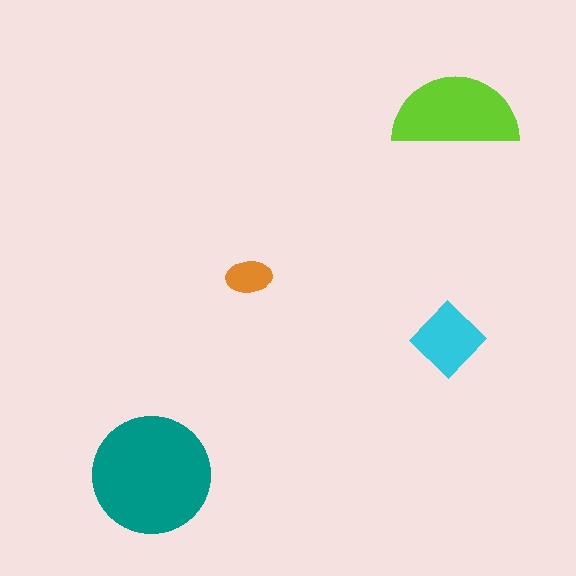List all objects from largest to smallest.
The teal circle, the lime semicircle, the cyan diamond, the orange ellipse.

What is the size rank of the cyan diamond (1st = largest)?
3rd.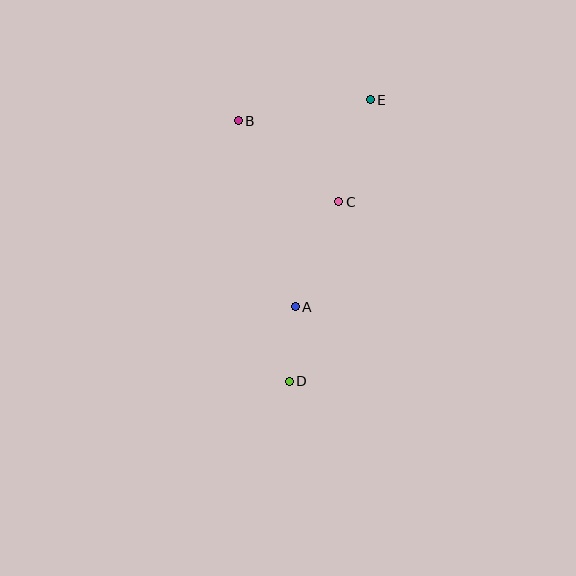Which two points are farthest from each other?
Points D and E are farthest from each other.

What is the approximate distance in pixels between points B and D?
The distance between B and D is approximately 266 pixels.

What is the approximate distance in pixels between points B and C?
The distance between B and C is approximately 129 pixels.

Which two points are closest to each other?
Points A and D are closest to each other.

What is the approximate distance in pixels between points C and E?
The distance between C and E is approximately 107 pixels.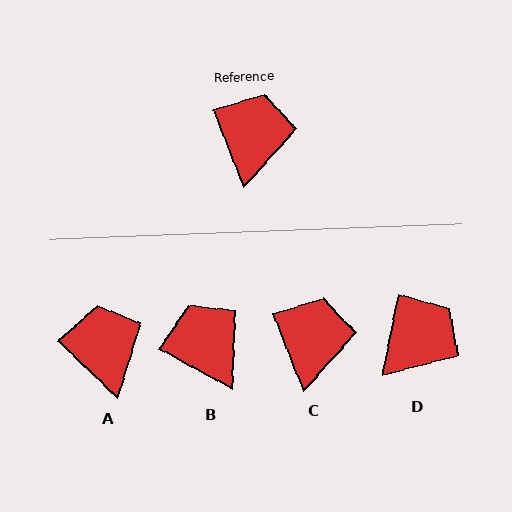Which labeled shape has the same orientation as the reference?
C.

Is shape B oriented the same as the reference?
No, it is off by about 40 degrees.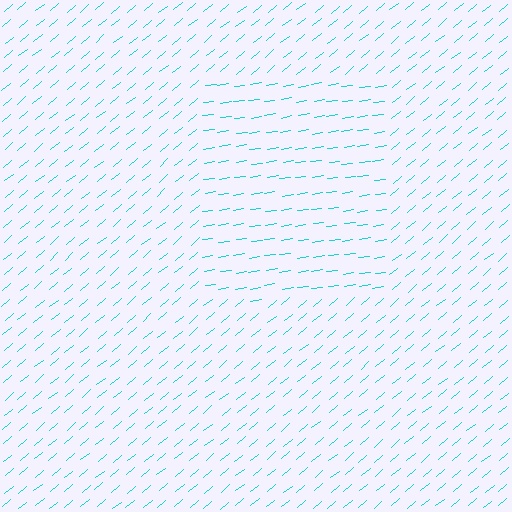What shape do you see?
I see a rectangle.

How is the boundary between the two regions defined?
The boundary is defined purely by a change in line orientation (approximately 31 degrees difference). All lines are the same color and thickness.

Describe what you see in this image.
The image is filled with small cyan line segments. A rectangle region in the image has lines oriented differently from the surrounding lines, creating a visible texture boundary.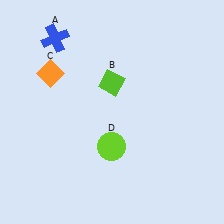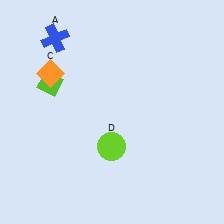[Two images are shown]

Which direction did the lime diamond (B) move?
The lime diamond (B) moved left.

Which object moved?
The lime diamond (B) moved left.